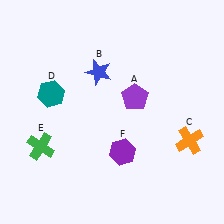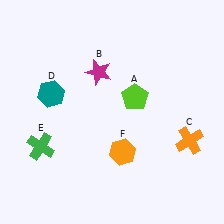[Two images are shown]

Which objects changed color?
A changed from purple to lime. B changed from blue to magenta. F changed from purple to orange.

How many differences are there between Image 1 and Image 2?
There are 3 differences between the two images.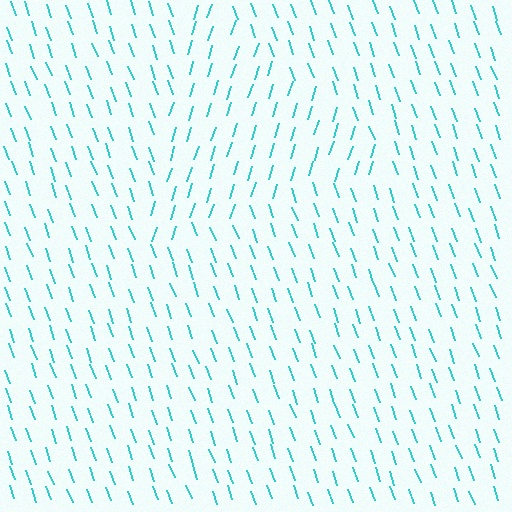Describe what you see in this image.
The image is filled with small cyan line segments. A triangle region in the image has lines oriented differently from the surrounding lines, creating a visible texture boundary.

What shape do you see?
I see a triangle.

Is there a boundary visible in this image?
Yes, there is a texture boundary formed by a change in line orientation.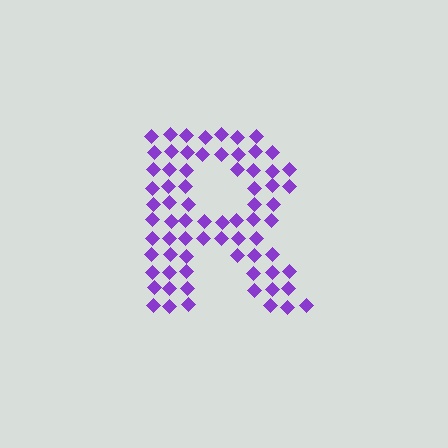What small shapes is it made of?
It is made of small diamonds.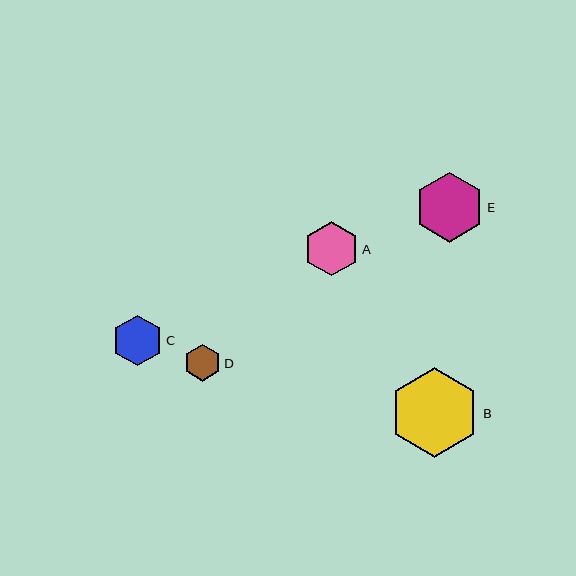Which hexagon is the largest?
Hexagon B is the largest with a size of approximately 89 pixels.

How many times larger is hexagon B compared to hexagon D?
Hexagon B is approximately 2.5 times the size of hexagon D.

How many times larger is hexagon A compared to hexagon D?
Hexagon A is approximately 1.5 times the size of hexagon D.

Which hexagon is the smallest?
Hexagon D is the smallest with a size of approximately 36 pixels.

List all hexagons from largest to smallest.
From largest to smallest: B, E, A, C, D.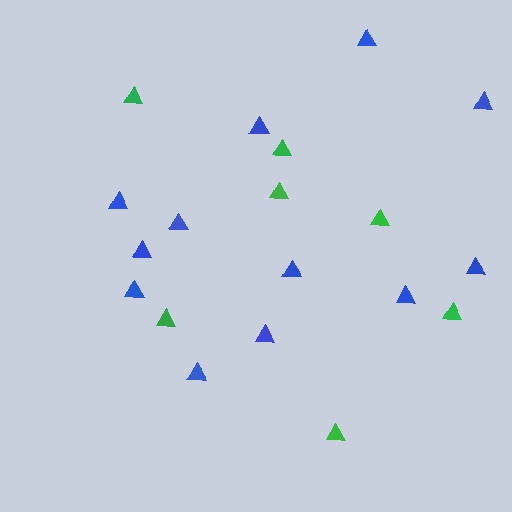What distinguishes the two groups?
There are 2 groups: one group of green triangles (7) and one group of blue triangles (12).